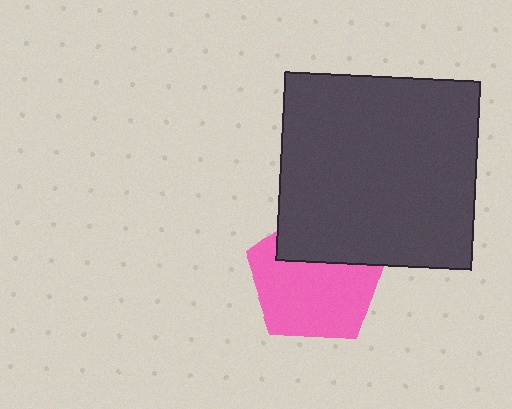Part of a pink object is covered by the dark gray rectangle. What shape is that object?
It is a pentagon.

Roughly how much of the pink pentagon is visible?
Most of it is visible (roughly 67%).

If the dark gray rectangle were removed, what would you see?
You would see the complete pink pentagon.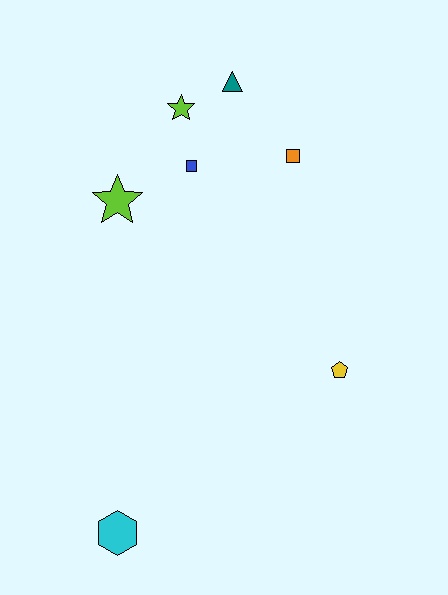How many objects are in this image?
There are 7 objects.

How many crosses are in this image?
There are no crosses.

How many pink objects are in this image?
There are no pink objects.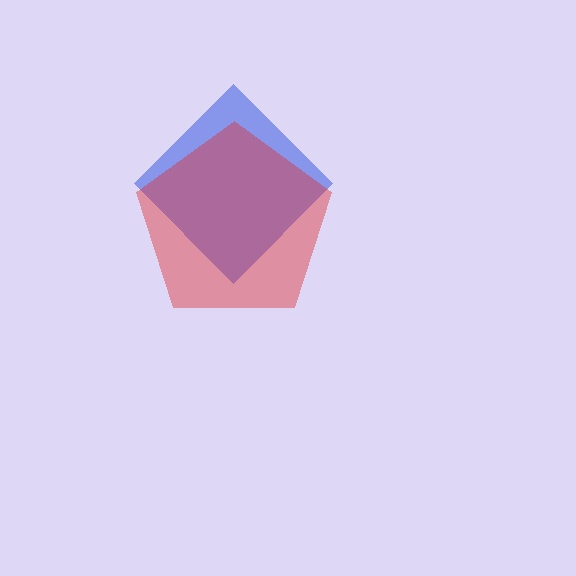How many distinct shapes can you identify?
There are 2 distinct shapes: a blue diamond, a red pentagon.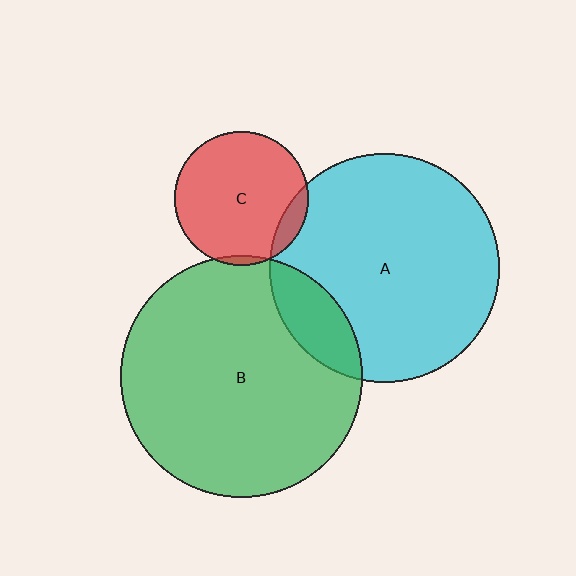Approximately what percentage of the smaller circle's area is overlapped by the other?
Approximately 5%.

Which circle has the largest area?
Circle B (green).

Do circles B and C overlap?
Yes.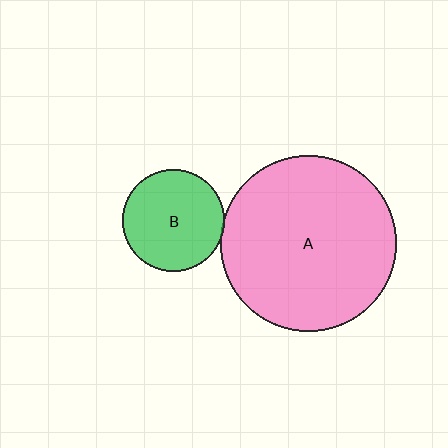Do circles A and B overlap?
Yes.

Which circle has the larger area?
Circle A (pink).